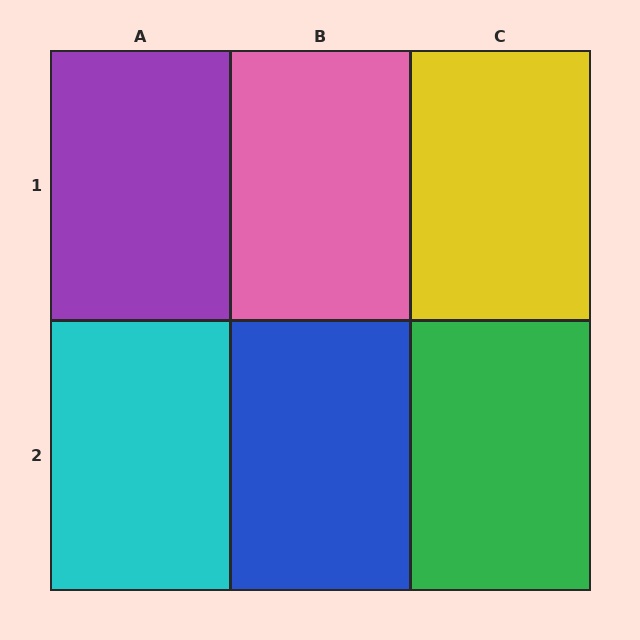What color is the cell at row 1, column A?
Purple.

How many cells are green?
1 cell is green.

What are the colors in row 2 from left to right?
Cyan, blue, green.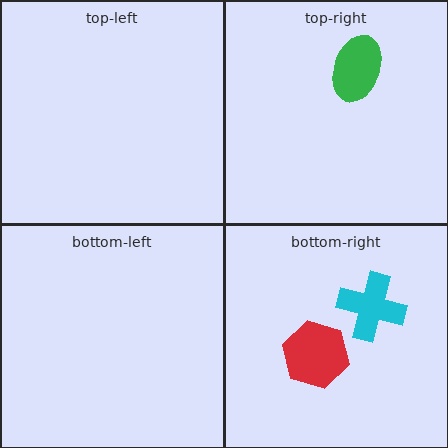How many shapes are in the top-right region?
1.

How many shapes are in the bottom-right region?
2.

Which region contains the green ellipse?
The top-right region.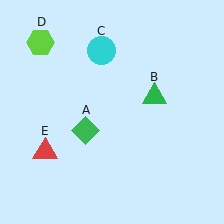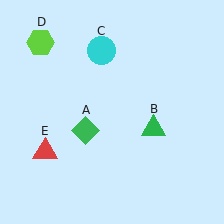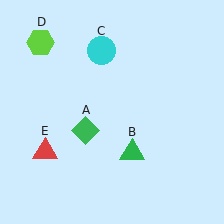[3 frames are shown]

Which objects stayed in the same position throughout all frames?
Green diamond (object A) and cyan circle (object C) and lime hexagon (object D) and red triangle (object E) remained stationary.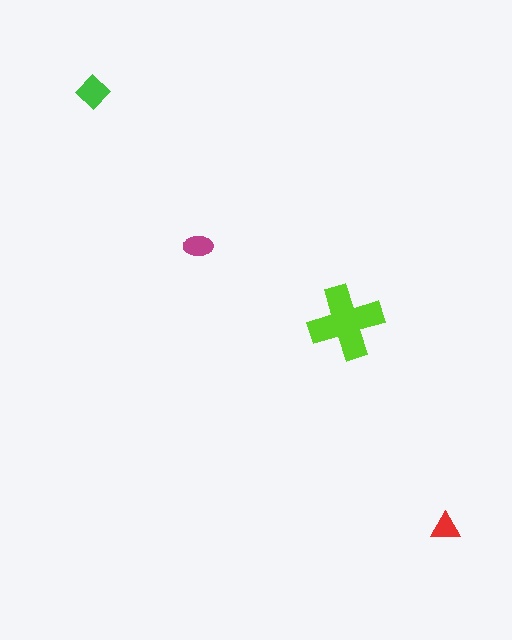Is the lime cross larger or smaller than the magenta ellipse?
Larger.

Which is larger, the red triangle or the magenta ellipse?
The magenta ellipse.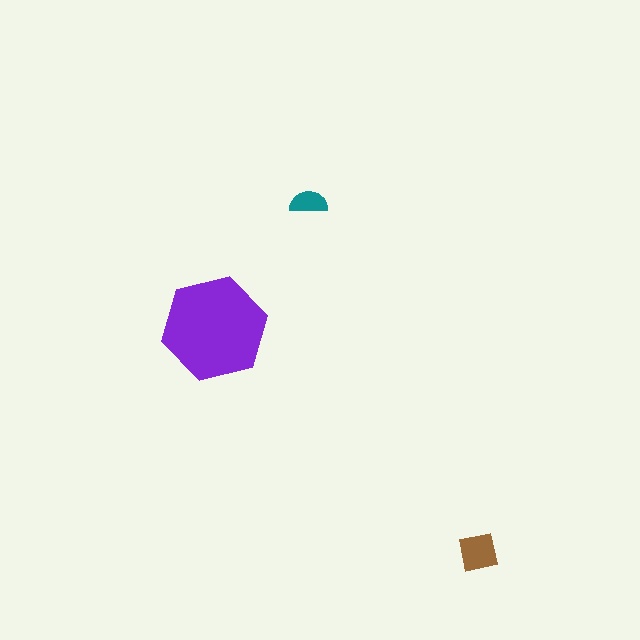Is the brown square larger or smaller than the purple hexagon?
Smaller.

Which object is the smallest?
The teal semicircle.